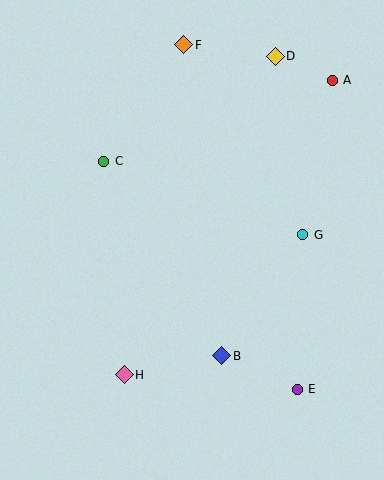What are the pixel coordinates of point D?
Point D is at (275, 56).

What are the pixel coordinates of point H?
Point H is at (124, 375).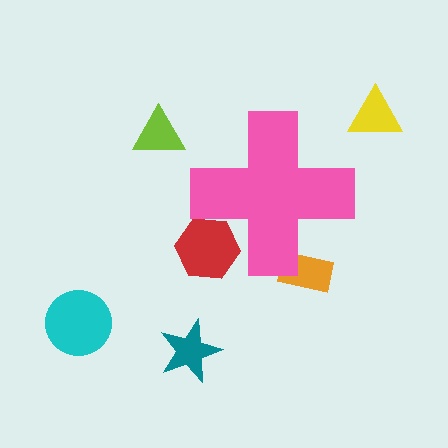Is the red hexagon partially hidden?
Yes, the red hexagon is partially hidden behind the pink cross.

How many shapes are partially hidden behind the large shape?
2 shapes are partially hidden.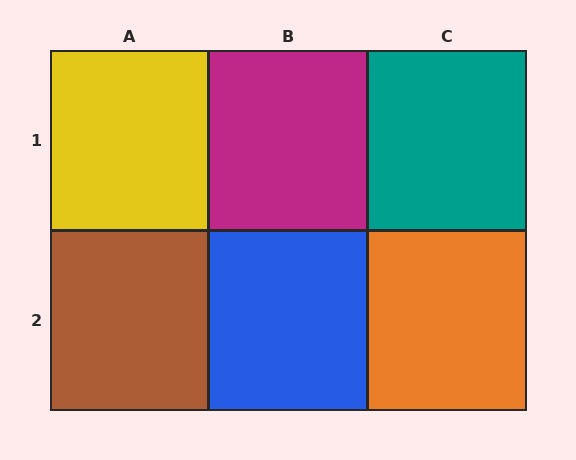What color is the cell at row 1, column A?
Yellow.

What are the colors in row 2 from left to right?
Brown, blue, orange.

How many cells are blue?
1 cell is blue.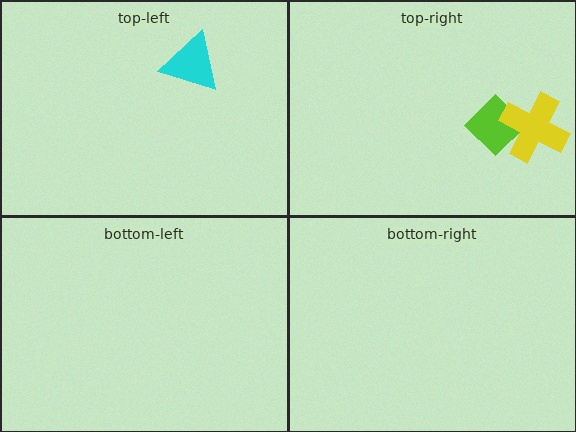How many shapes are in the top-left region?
1.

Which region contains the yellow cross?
The top-right region.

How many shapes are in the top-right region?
2.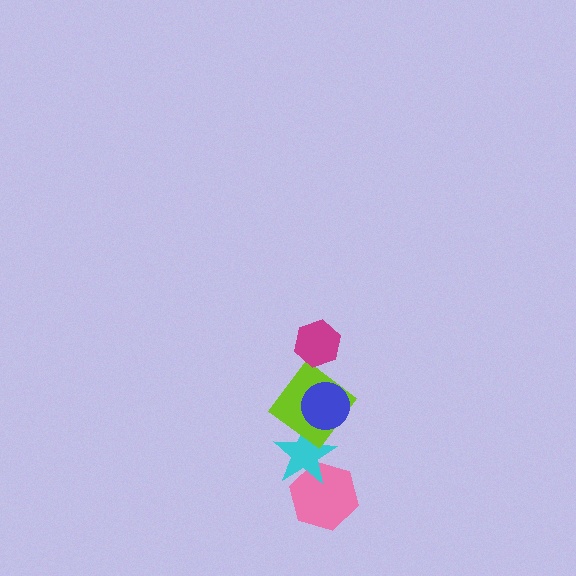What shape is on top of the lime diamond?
The blue circle is on top of the lime diamond.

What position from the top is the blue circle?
The blue circle is 2nd from the top.